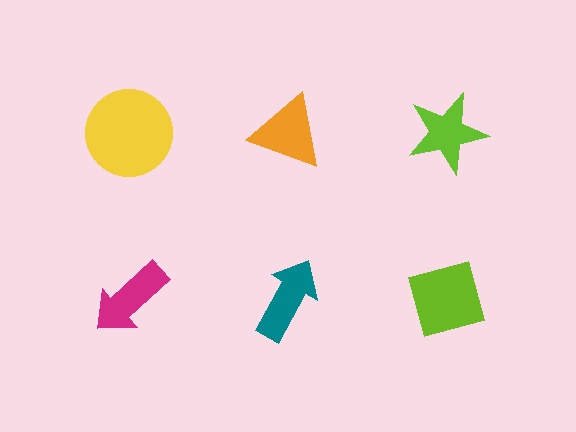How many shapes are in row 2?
3 shapes.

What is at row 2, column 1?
A magenta arrow.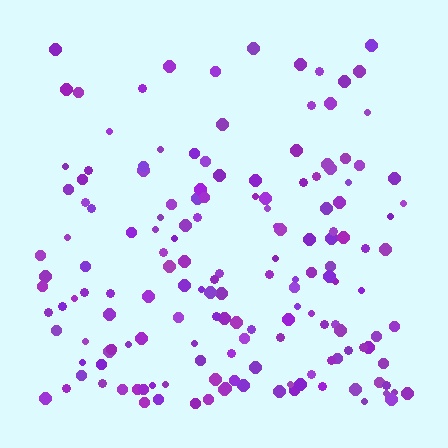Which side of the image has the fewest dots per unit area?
The top.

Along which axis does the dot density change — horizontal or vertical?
Vertical.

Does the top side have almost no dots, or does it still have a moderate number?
Still a moderate number, just noticeably fewer than the bottom.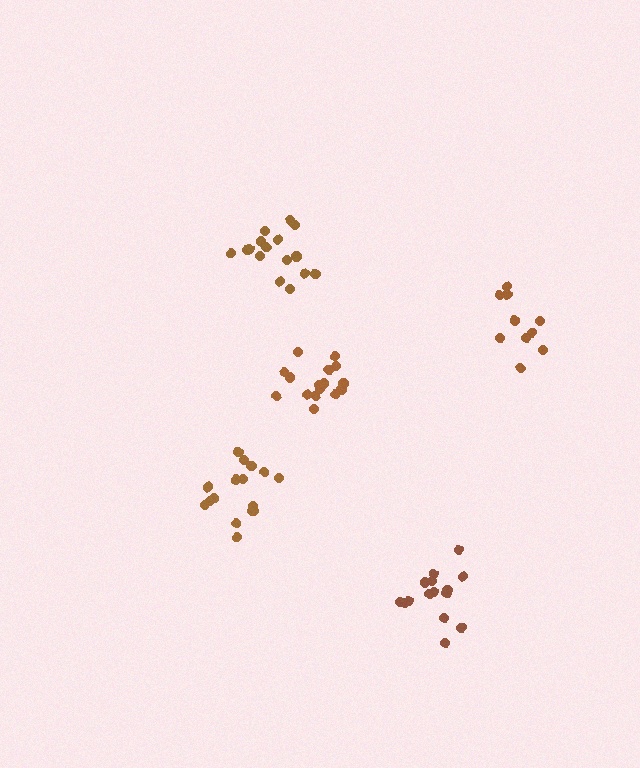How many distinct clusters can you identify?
There are 5 distinct clusters.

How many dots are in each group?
Group 1: 15 dots, Group 2: 10 dots, Group 3: 16 dots, Group 4: 16 dots, Group 5: 16 dots (73 total).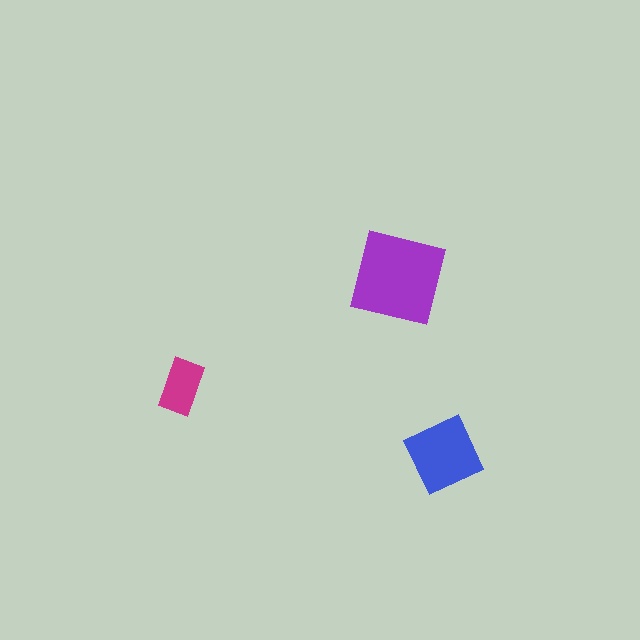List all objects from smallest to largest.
The magenta rectangle, the blue diamond, the purple square.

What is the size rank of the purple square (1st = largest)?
1st.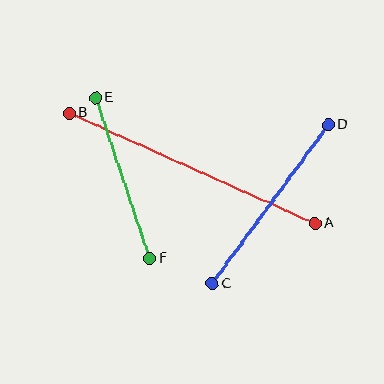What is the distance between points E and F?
The distance is approximately 169 pixels.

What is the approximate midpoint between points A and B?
The midpoint is at approximately (192, 168) pixels.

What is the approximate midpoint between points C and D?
The midpoint is at approximately (270, 204) pixels.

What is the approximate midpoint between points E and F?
The midpoint is at approximately (123, 178) pixels.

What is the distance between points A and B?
The distance is approximately 269 pixels.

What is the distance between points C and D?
The distance is approximately 197 pixels.